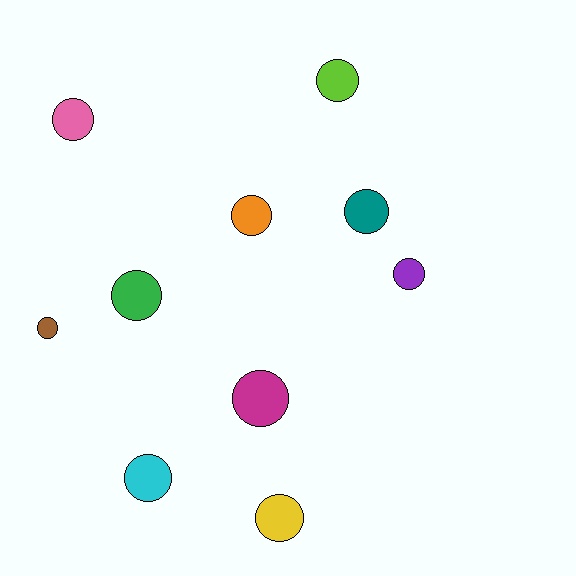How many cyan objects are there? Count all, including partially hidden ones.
There is 1 cyan object.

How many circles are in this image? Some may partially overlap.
There are 10 circles.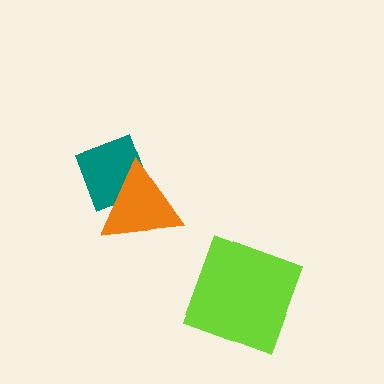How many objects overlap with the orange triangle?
1 object overlaps with the orange triangle.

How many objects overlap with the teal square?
1 object overlaps with the teal square.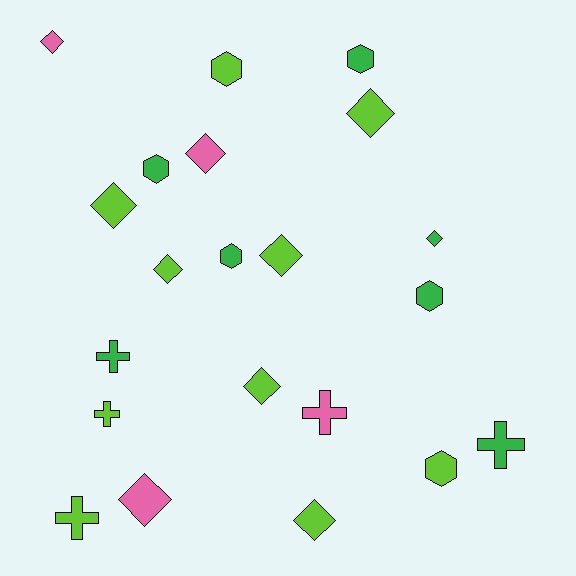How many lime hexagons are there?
There are 2 lime hexagons.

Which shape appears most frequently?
Diamond, with 10 objects.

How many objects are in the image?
There are 21 objects.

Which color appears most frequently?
Lime, with 10 objects.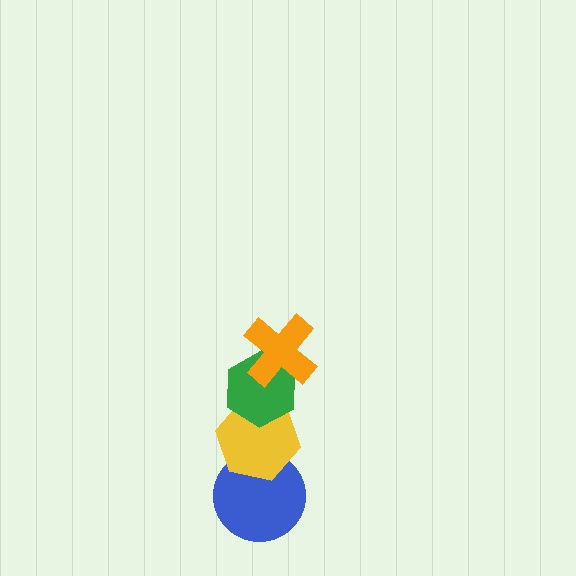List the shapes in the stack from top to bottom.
From top to bottom: the orange cross, the green hexagon, the yellow hexagon, the blue circle.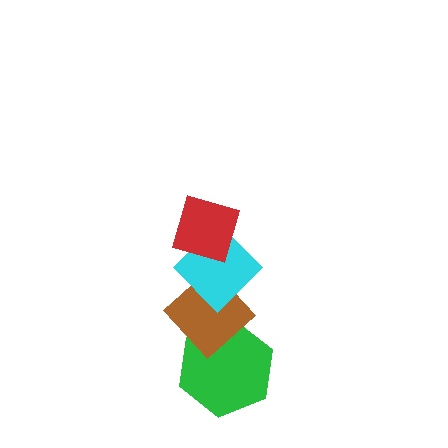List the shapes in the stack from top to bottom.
From top to bottom: the red diamond, the cyan diamond, the brown diamond, the green hexagon.